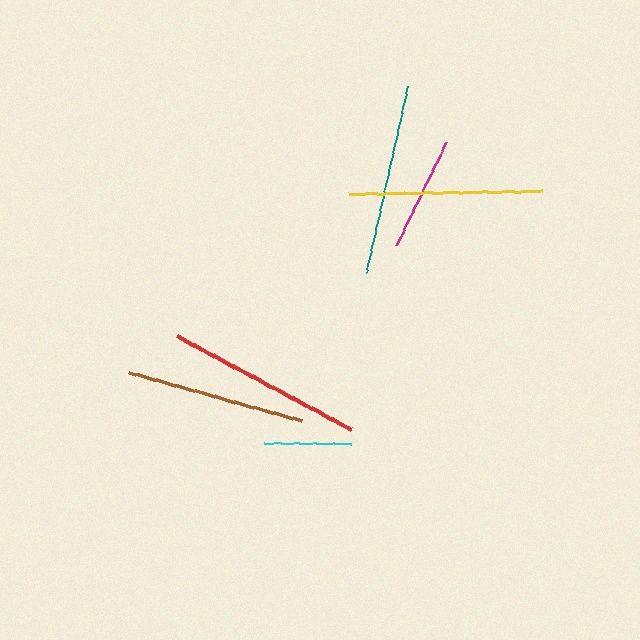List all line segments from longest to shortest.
From longest to shortest: red, yellow, teal, brown, magenta, cyan.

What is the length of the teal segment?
The teal segment is approximately 191 pixels long.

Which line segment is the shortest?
The cyan line is the shortest at approximately 88 pixels.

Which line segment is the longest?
The red line is the longest at approximately 198 pixels.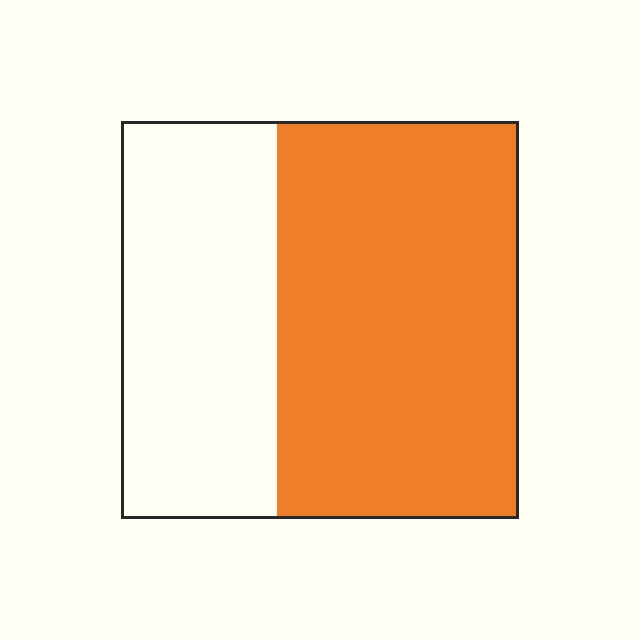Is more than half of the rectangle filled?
Yes.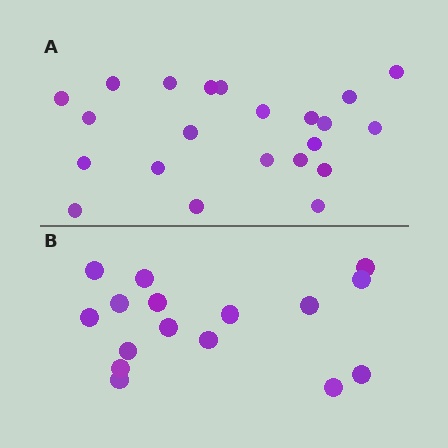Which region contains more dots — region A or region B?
Region A (the top region) has more dots.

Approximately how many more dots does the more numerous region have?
Region A has about 6 more dots than region B.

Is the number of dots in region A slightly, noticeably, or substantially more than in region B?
Region A has noticeably more, but not dramatically so. The ratio is roughly 1.4 to 1.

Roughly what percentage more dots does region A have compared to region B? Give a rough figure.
About 40% more.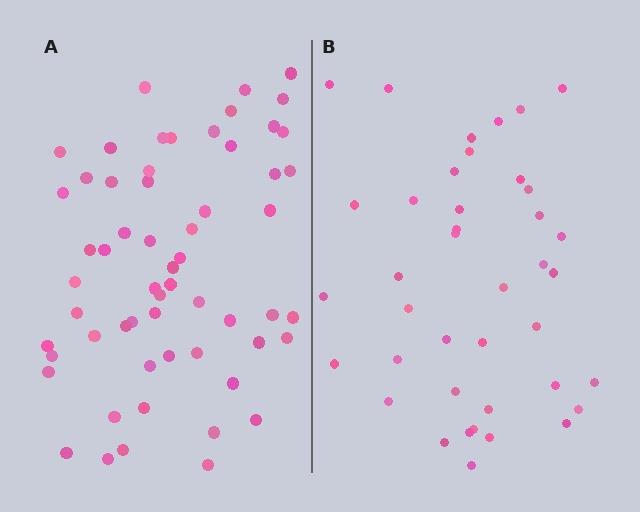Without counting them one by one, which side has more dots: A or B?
Region A (the left region) has more dots.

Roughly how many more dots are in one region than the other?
Region A has approximately 20 more dots than region B.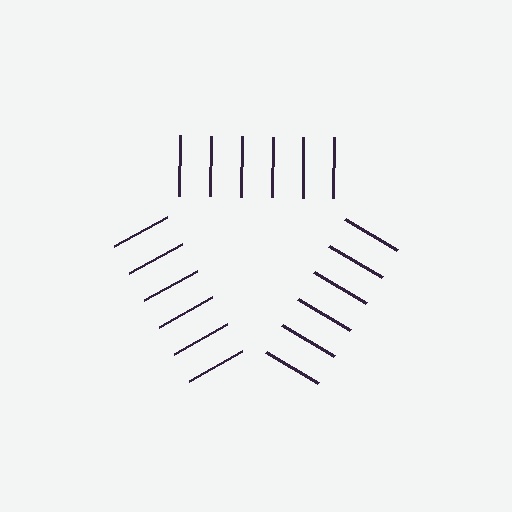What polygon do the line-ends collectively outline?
An illusory triangle — the line segments terminate on its edges but no continuous stroke is drawn.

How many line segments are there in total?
18 — 6 along each of the 3 edges.